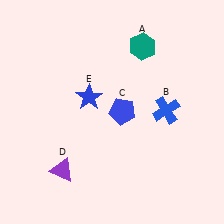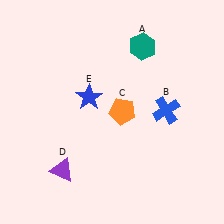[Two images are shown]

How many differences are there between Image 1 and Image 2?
There is 1 difference between the two images.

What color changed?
The pentagon (C) changed from blue in Image 1 to orange in Image 2.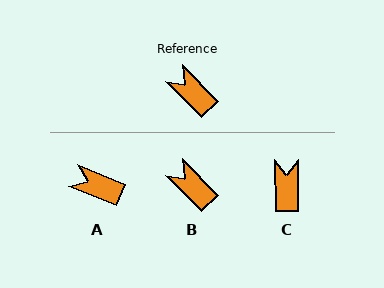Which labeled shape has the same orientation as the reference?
B.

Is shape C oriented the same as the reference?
No, it is off by about 44 degrees.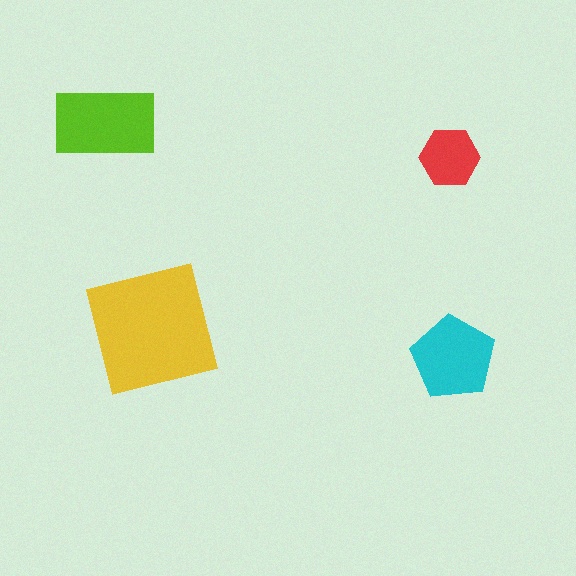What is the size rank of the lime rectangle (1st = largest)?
2nd.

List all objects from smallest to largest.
The red hexagon, the cyan pentagon, the lime rectangle, the yellow square.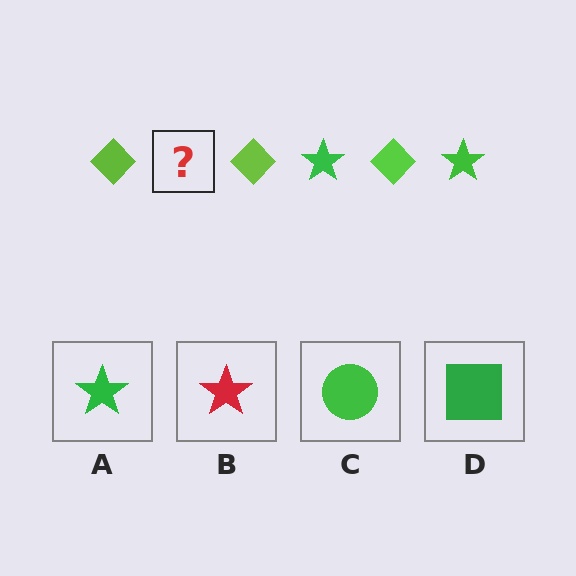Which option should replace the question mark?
Option A.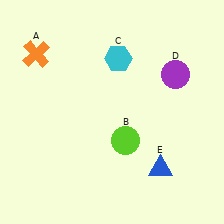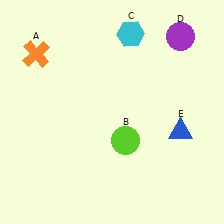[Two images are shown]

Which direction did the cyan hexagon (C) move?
The cyan hexagon (C) moved up.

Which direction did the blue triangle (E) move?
The blue triangle (E) moved up.